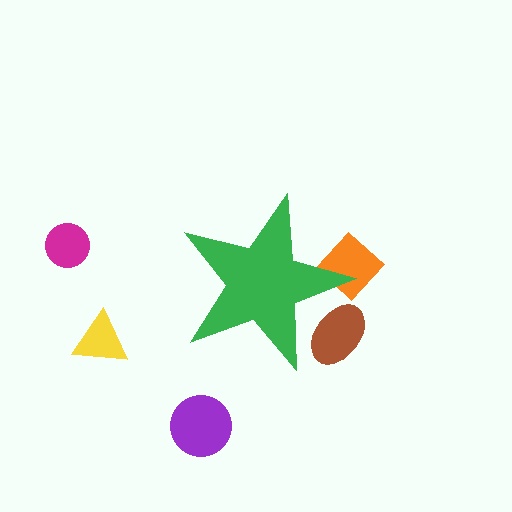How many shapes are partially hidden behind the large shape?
2 shapes are partially hidden.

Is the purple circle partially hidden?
No, the purple circle is fully visible.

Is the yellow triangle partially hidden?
No, the yellow triangle is fully visible.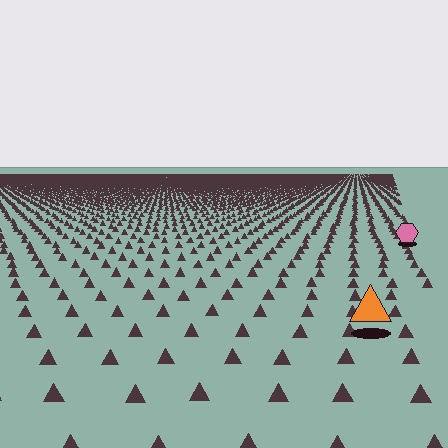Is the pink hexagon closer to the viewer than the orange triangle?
No. The orange triangle is closer — you can tell from the texture gradient: the ground texture is coarser near it.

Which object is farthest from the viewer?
The pink hexagon is farthest from the viewer. It appears smaller and the ground texture around it is denser.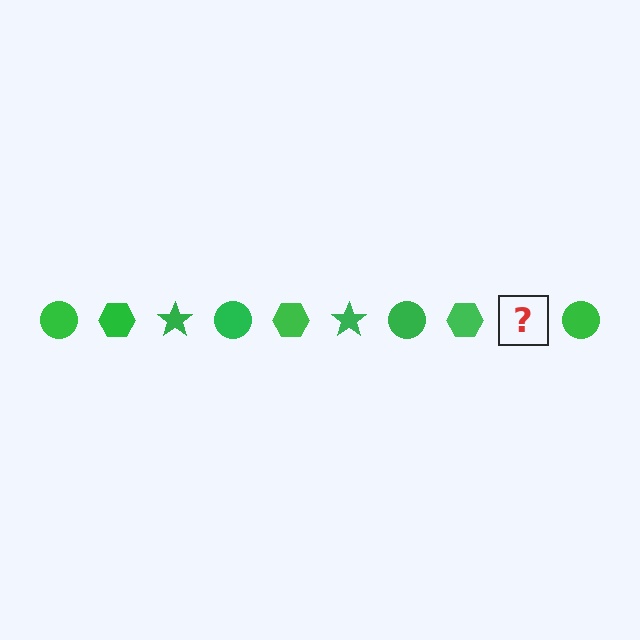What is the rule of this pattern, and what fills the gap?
The rule is that the pattern cycles through circle, hexagon, star shapes in green. The gap should be filled with a green star.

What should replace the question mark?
The question mark should be replaced with a green star.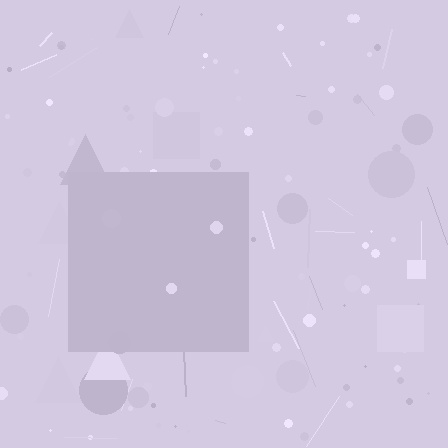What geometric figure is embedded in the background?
A square is embedded in the background.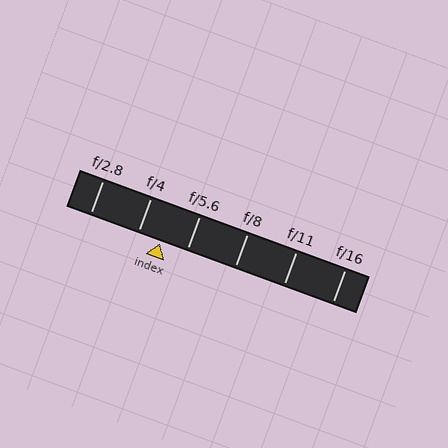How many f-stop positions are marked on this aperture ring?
There are 6 f-stop positions marked.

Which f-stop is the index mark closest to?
The index mark is closest to f/4.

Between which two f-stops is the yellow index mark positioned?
The index mark is between f/4 and f/5.6.